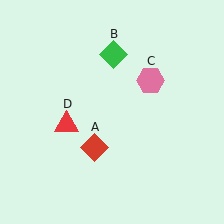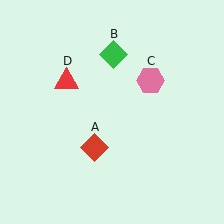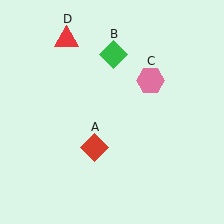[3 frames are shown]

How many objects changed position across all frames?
1 object changed position: red triangle (object D).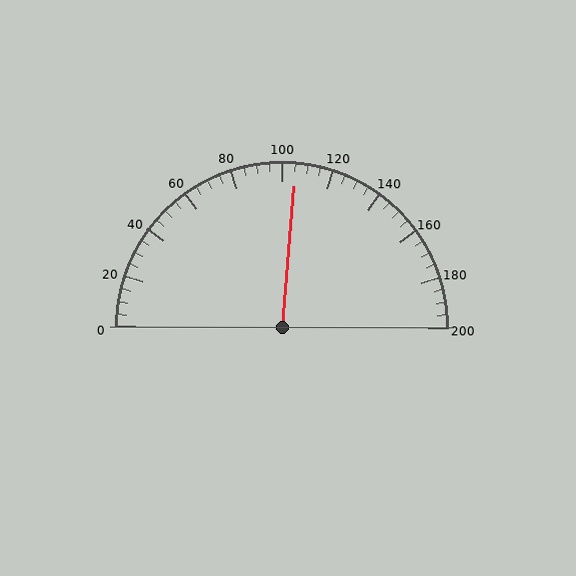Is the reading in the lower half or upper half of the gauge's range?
The reading is in the upper half of the range (0 to 200).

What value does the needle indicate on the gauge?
The needle indicates approximately 105.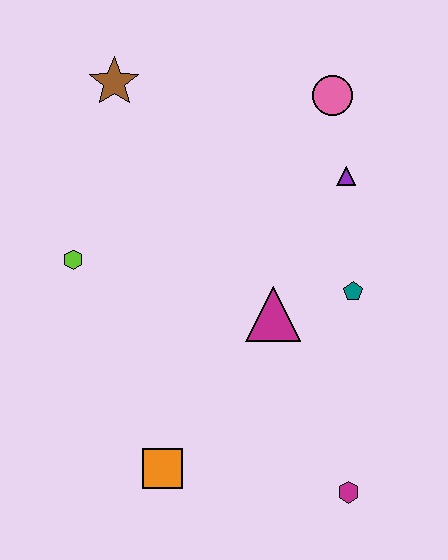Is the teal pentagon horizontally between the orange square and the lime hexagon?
No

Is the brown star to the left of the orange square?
Yes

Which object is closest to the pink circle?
The purple triangle is closest to the pink circle.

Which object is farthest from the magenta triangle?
The brown star is farthest from the magenta triangle.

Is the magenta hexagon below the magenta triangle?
Yes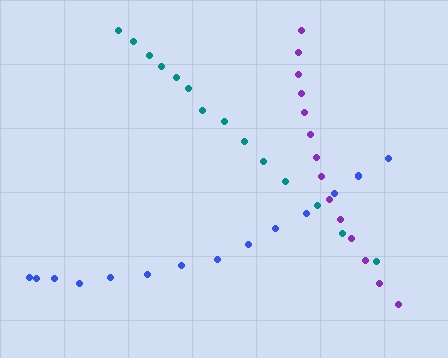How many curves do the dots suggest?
There are 3 distinct paths.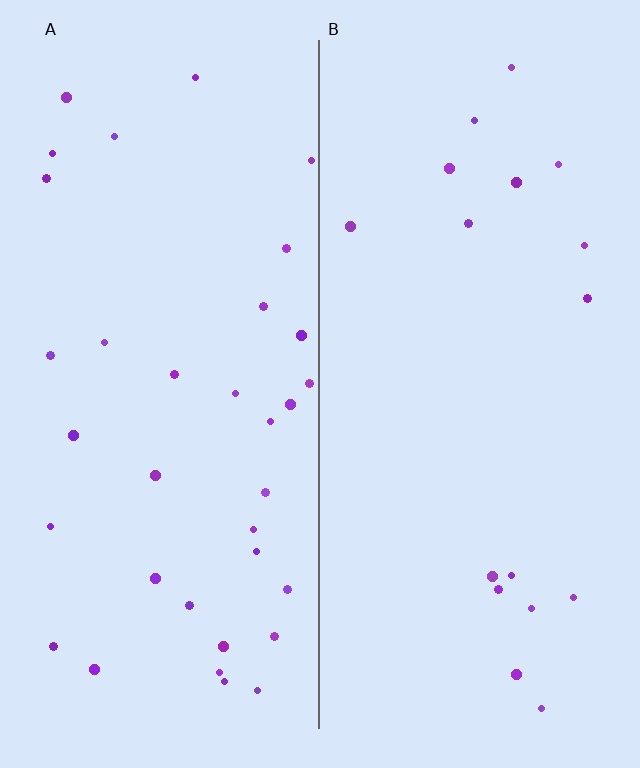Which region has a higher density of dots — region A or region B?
A (the left).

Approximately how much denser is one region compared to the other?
Approximately 2.0× — region A over region B.